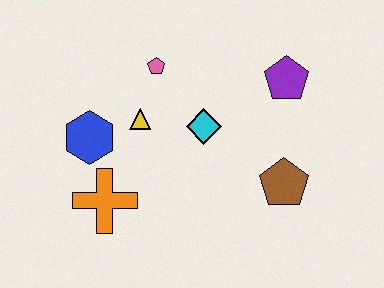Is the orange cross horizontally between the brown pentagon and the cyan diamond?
No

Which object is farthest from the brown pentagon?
The blue hexagon is farthest from the brown pentagon.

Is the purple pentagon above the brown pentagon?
Yes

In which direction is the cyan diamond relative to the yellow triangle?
The cyan diamond is to the right of the yellow triangle.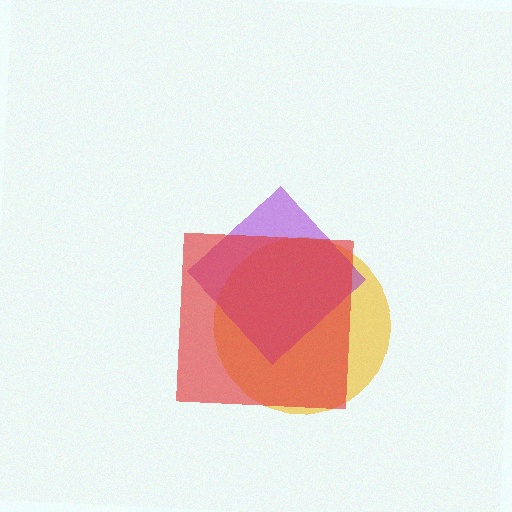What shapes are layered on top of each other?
The layered shapes are: a yellow circle, a purple diamond, a red square.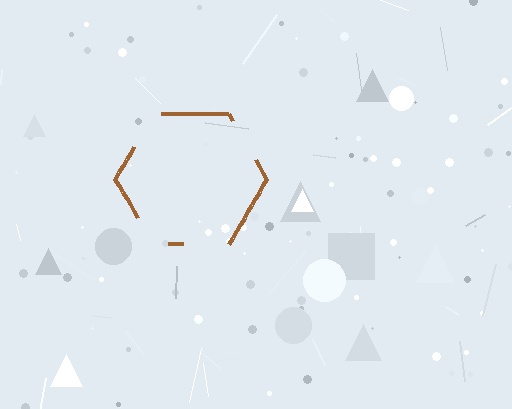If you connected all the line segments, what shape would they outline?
They would outline a hexagon.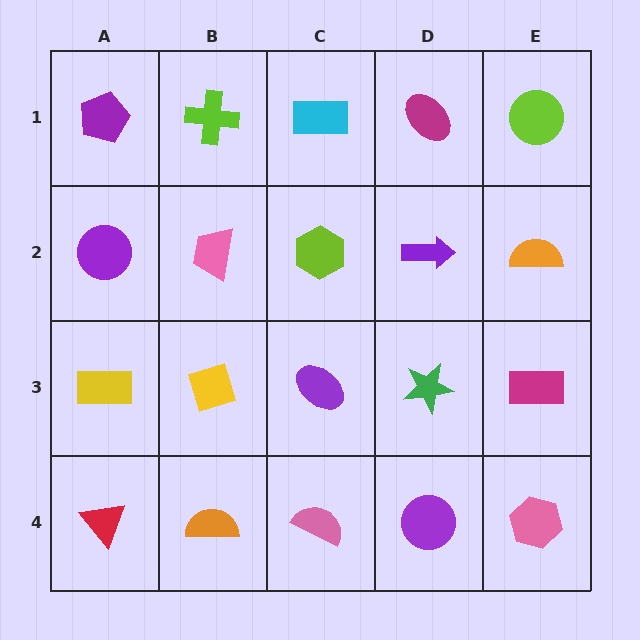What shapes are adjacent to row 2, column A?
A purple pentagon (row 1, column A), a yellow rectangle (row 3, column A), a pink trapezoid (row 2, column B).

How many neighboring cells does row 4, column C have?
3.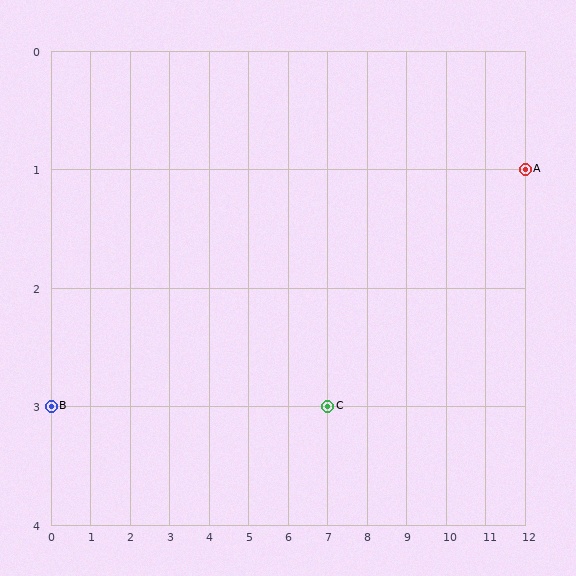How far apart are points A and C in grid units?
Points A and C are 5 columns and 2 rows apart (about 5.4 grid units diagonally).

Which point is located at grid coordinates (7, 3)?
Point C is at (7, 3).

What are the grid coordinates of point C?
Point C is at grid coordinates (7, 3).